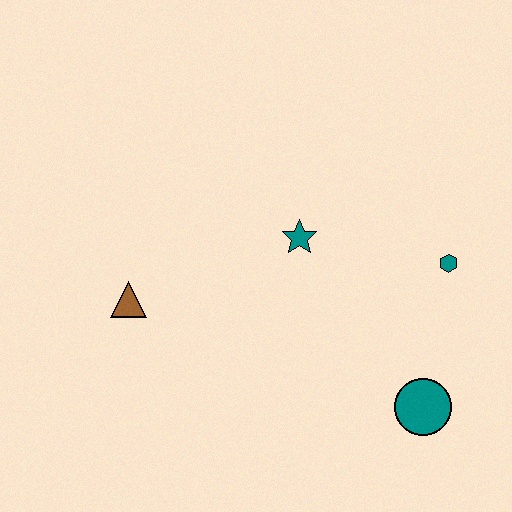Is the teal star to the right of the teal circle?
No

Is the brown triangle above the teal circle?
Yes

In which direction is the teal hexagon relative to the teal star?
The teal hexagon is to the right of the teal star.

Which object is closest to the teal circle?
The teal hexagon is closest to the teal circle.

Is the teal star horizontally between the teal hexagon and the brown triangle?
Yes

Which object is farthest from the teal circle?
The brown triangle is farthest from the teal circle.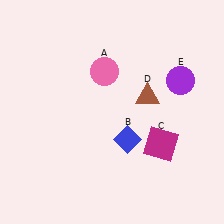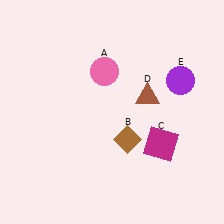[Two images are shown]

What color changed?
The diamond (B) changed from blue in Image 1 to brown in Image 2.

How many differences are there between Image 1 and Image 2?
There is 1 difference between the two images.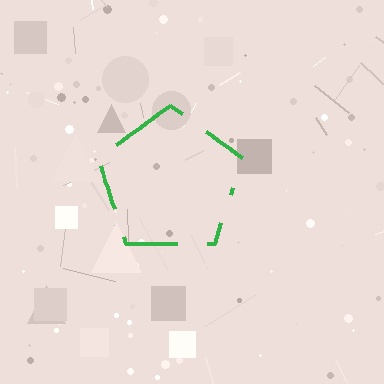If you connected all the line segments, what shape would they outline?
They would outline a pentagon.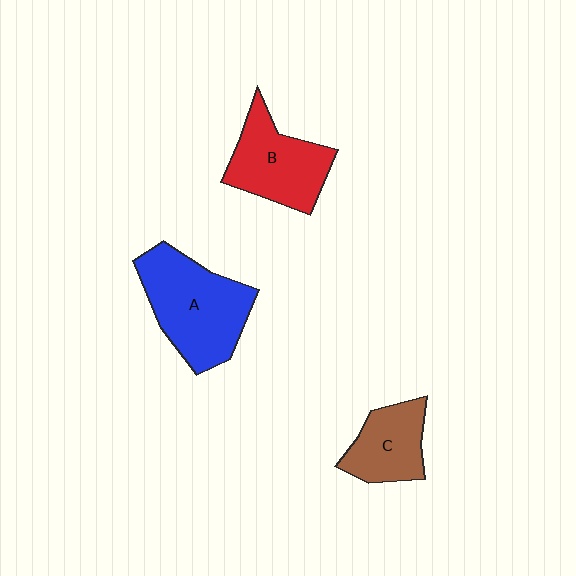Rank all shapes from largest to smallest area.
From largest to smallest: A (blue), B (red), C (brown).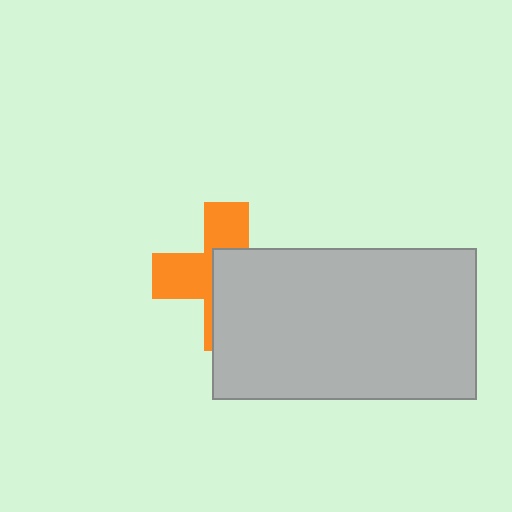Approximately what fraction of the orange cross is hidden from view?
Roughly 54% of the orange cross is hidden behind the light gray rectangle.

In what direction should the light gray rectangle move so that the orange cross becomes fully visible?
The light gray rectangle should move toward the lower-right. That is the shortest direction to clear the overlap and leave the orange cross fully visible.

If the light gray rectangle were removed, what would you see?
You would see the complete orange cross.